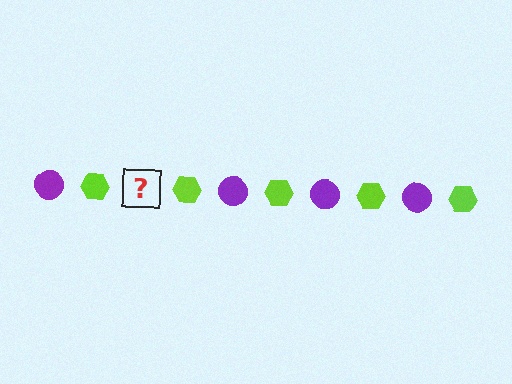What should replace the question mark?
The question mark should be replaced with a purple circle.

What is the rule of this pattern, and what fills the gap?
The rule is that the pattern alternates between purple circle and lime hexagon. The gap should be filled with a purple circle.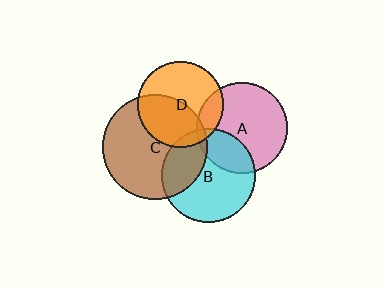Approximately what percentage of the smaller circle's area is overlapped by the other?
Approximately 45%.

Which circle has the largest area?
Circle C (brown).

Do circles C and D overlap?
Yes.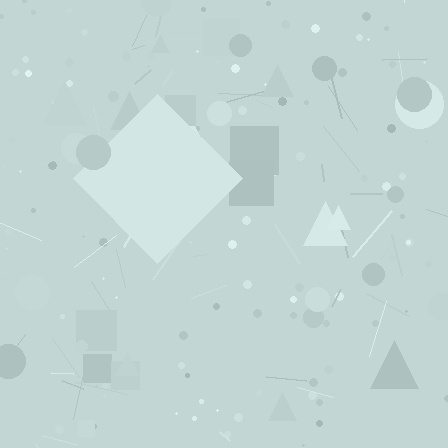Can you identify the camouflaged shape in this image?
The camouflaged shape is a diamond.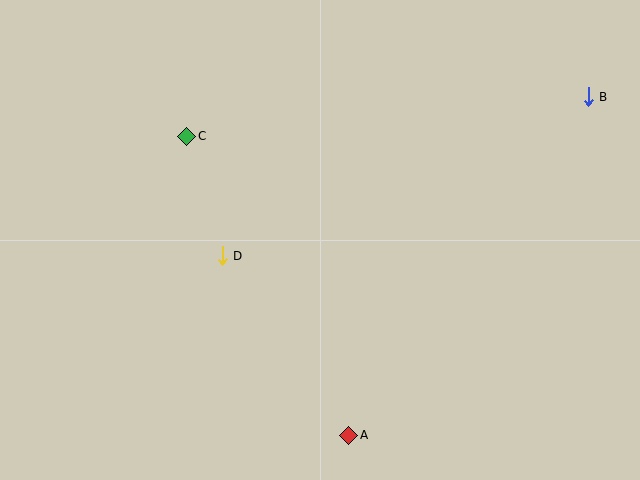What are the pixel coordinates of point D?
Point D is at (222, 256).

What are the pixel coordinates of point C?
Point C is at (187, 136).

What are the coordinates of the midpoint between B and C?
The midpoint between B and C is at (388, 117).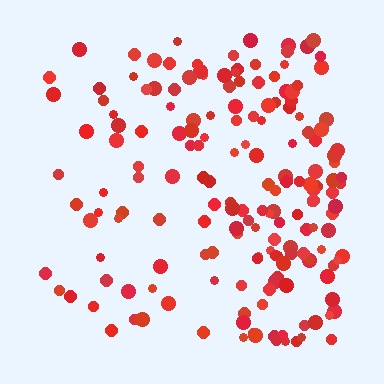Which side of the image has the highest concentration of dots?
The right.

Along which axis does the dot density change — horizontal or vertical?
Horizontal.